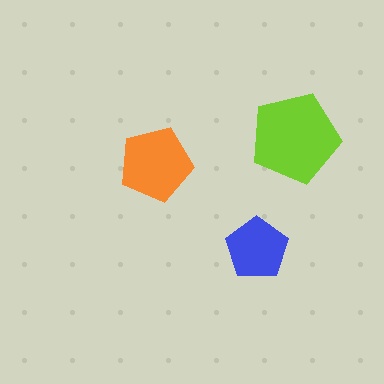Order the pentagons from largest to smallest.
the lime one, the orange one, the blue one.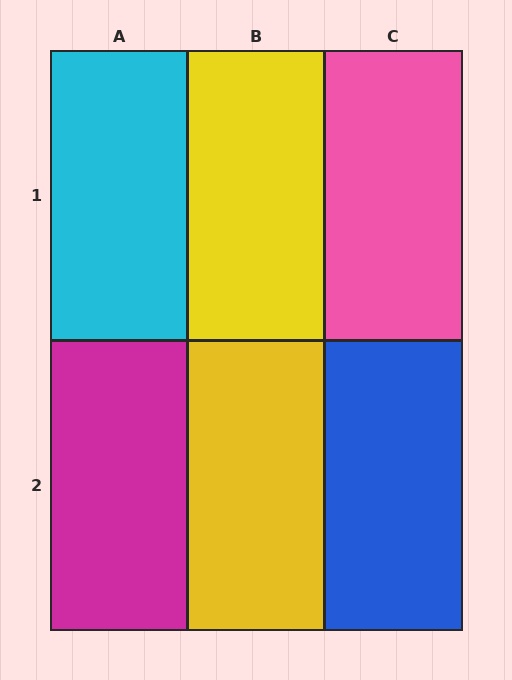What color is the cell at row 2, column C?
Blue.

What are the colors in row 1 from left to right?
Cyan, yellow, pink.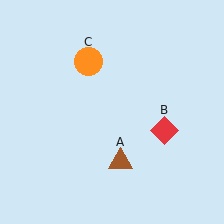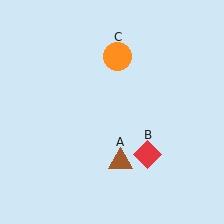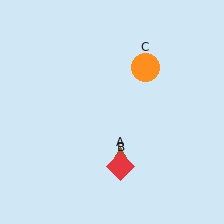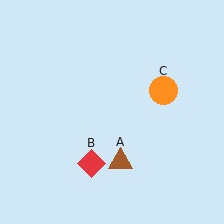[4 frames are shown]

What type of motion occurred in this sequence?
The red diamond (object B), orange circle (object C) rotated clockwise around the center of the scene.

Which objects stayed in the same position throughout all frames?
Brown triangle (object A) remained stationary.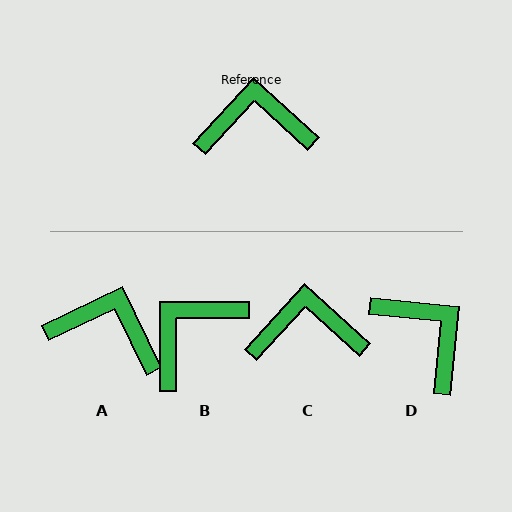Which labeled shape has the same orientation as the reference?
C.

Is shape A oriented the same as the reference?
No, it is off by about 22 degrees.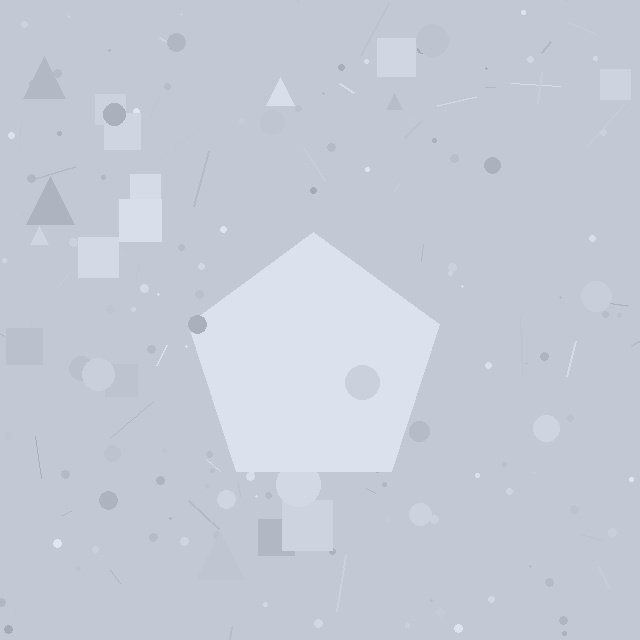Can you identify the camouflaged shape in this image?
The camouflaged shape is a pentagon.